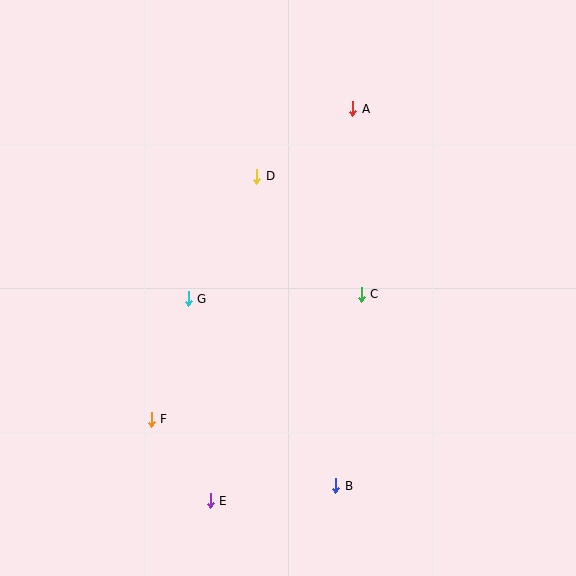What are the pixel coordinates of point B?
Point B is at (336, 486).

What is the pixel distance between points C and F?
The distance between C and F is 244 pixels.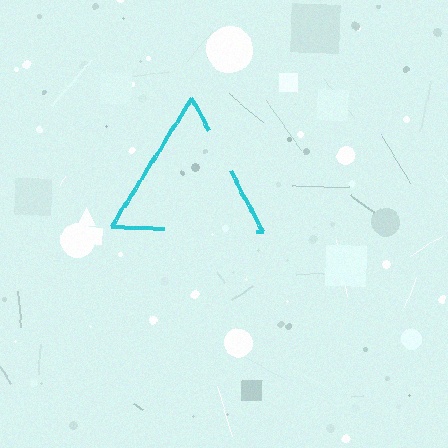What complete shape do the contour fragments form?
The contour fragments form a triangle.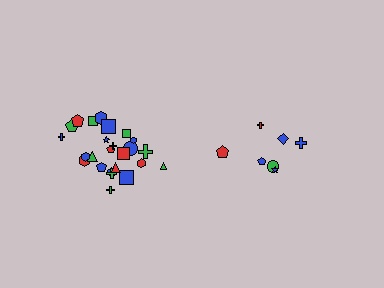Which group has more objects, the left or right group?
The left group.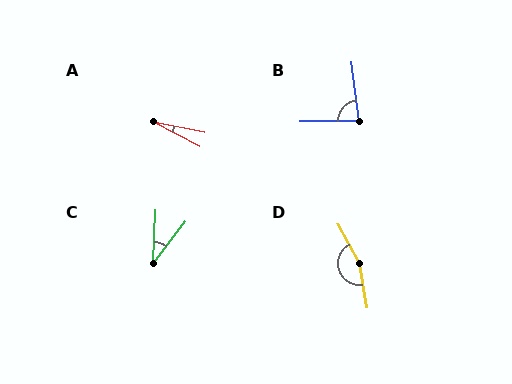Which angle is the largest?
D, at approximately 161 degrees.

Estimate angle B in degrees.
Approximately 83 degrees.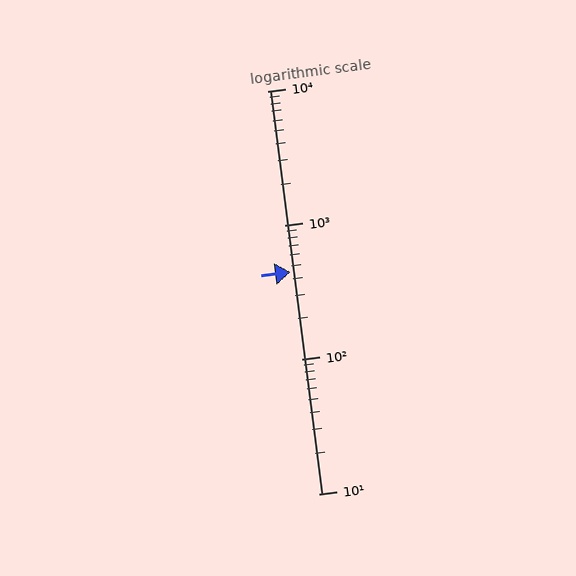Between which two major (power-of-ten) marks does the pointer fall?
The pointer is between 100 and 1000.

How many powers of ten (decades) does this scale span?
The scale spans 3 decades, from 10 to 10000.